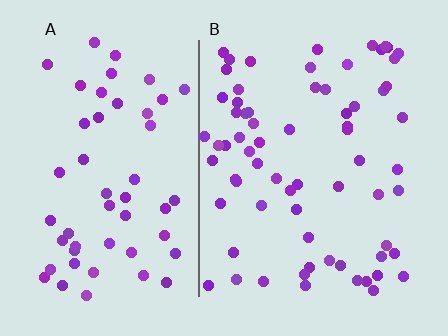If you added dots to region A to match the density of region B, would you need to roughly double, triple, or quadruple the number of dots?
Approximately double.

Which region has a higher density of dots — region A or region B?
B (the right).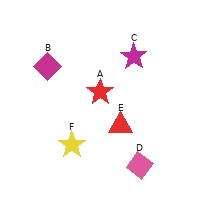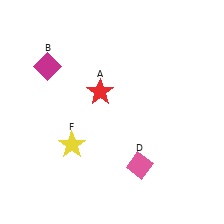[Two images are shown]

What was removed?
The magenta star (C), the red triangle (E) were removed in Image 2.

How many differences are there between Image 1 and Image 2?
There are 2 differences between the two images.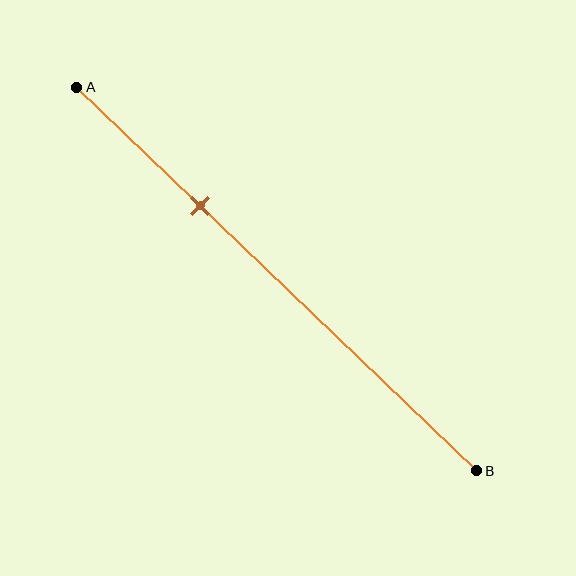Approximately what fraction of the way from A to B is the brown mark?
The brown mark is approximately 30% of the way from A to B.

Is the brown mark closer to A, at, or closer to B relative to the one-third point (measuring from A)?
The brown mark is approximately at the one-third point of segment AB.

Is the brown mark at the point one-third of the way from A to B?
Yes, the mark is approximately at the one-third point.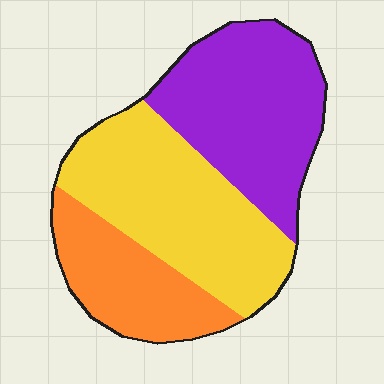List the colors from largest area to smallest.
From largest to smallest: yellow, purple, orange.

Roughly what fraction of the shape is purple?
Purple covers 37% of the shape.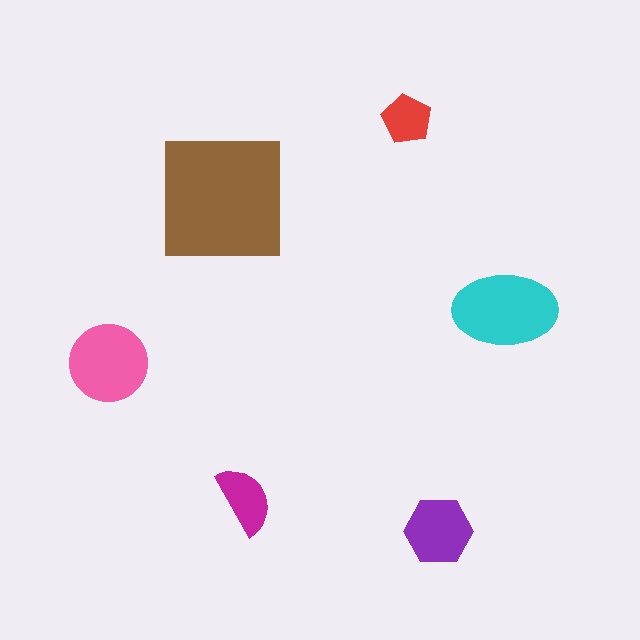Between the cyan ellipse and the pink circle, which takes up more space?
The cyan ellipse.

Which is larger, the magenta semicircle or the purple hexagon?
The purple hexagon.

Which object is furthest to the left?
The pink circle is leftmost.